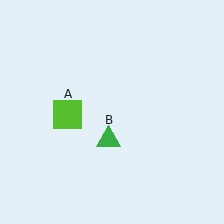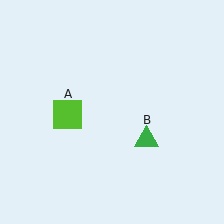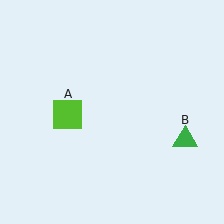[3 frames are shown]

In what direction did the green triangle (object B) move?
The green triangle (object B) moved right.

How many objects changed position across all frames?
1 object changed position: green triangle (object B).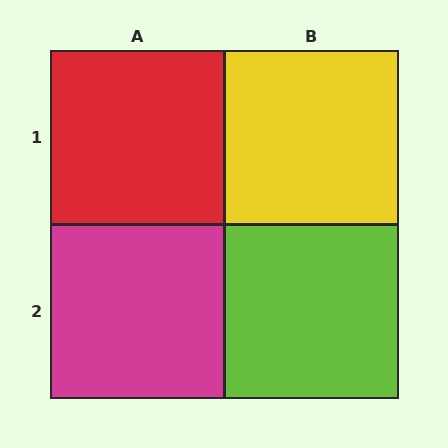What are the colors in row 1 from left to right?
Red, yellow.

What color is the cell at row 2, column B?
Lime.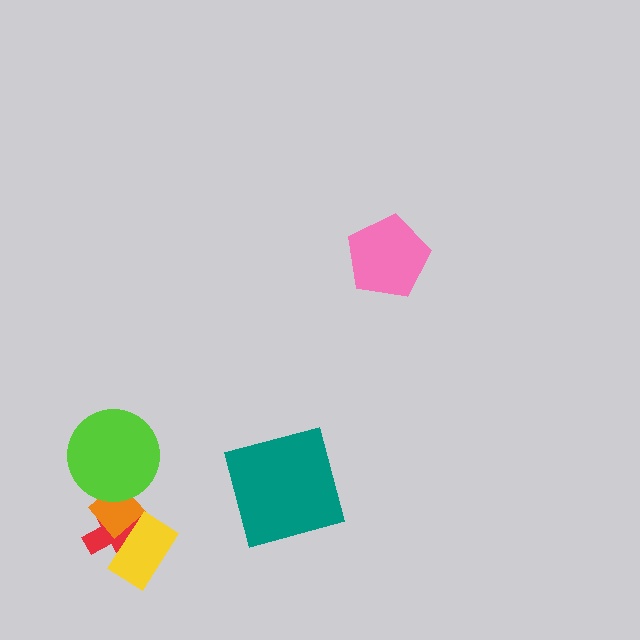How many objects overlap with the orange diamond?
3 objects overlap with the orange diamond.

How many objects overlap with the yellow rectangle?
2 objects overlap with the yellow rectangle.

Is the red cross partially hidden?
Yes, it is partially covered by another shape.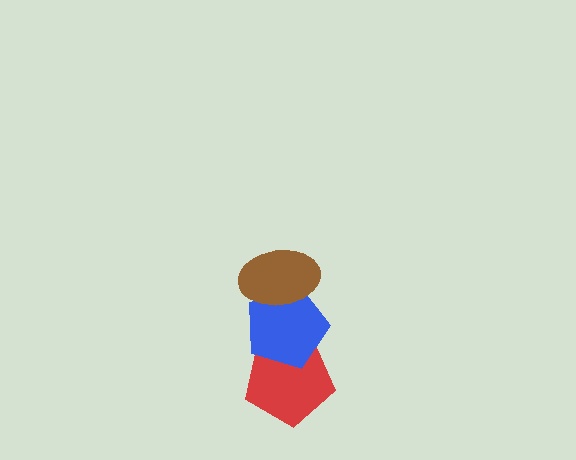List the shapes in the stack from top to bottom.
From top to bottom: the brown ellipse, the blue pentagon, the red pentagon.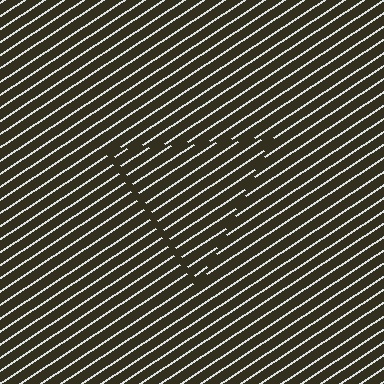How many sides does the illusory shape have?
3 sides — the line-ends trace a triangle.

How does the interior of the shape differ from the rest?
The interior of the shape contains the same grating, shifted by half a period — the contour is defined by the phase discontinuity where line-ends from the inner and outer gratings abut.